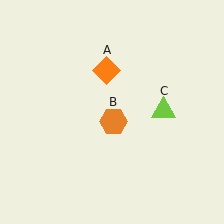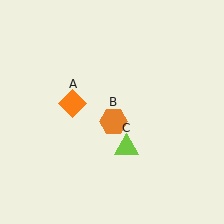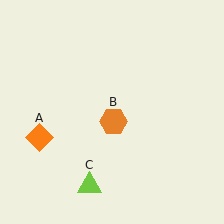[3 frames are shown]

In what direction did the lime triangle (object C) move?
The lime triangle (object C) moved down and to the left.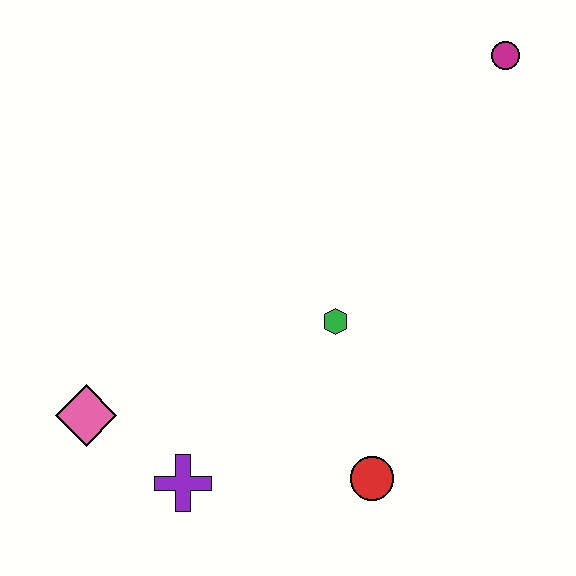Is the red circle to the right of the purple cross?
Yes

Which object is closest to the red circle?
The green hexagon is closest to the red circle.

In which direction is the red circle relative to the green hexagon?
The red circle is below the green hexagon.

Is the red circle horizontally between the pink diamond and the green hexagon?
No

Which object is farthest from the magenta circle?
The pink diamond is farthest from the magenta circle.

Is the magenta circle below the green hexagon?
No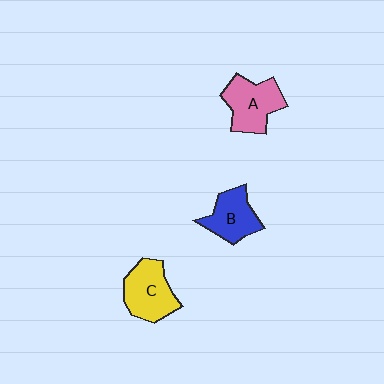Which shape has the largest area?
Shape A (pink).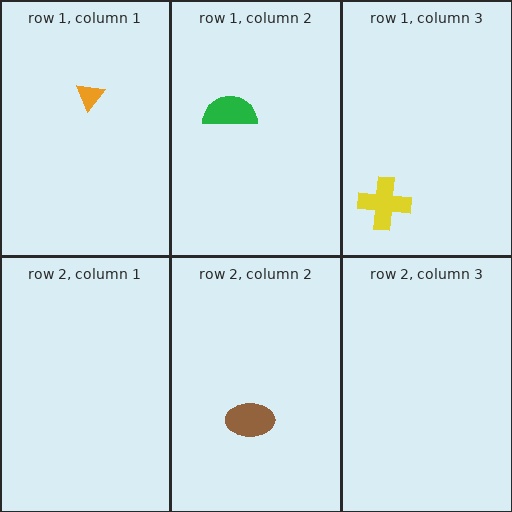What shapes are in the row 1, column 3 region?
The yellow cross.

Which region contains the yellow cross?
The row 1, column 3 region.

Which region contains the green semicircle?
The row 1, column 2 region.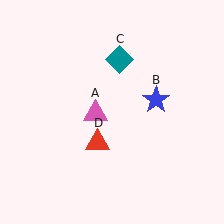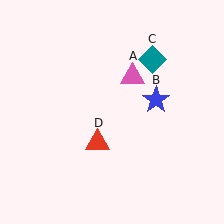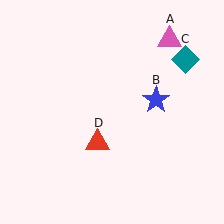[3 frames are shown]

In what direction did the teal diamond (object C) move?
The teal diamond (object C) moved right.